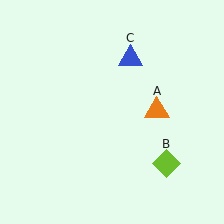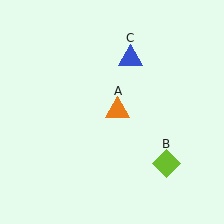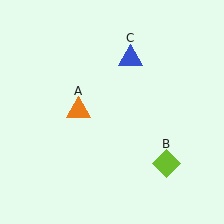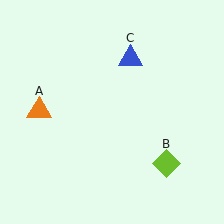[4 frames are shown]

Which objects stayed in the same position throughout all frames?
Lime diamond (object B) and blue triangle (object C) remained stationary.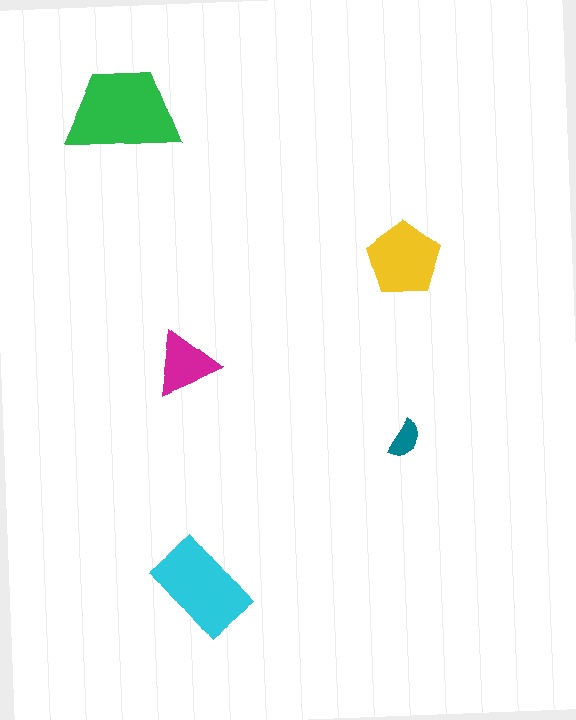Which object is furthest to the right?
The yellow pentagon is rightmost.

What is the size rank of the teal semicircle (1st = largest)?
5th.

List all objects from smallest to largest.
The teal semicircle, the magenta triangle, the yellow pentagon, the cyan rectangle, the green trapezoid.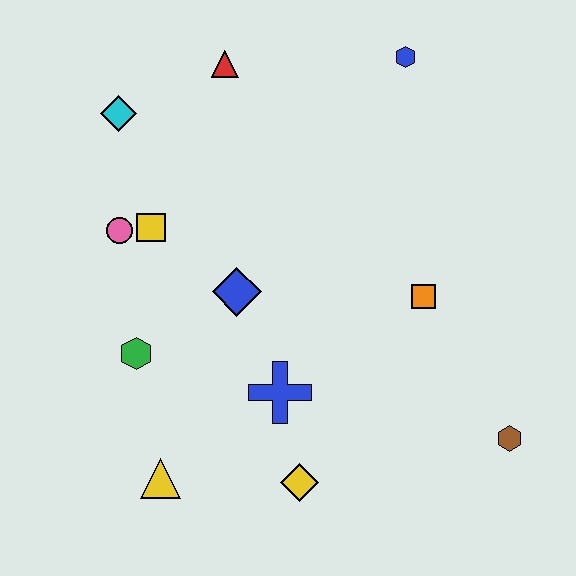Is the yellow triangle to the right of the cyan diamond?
Yes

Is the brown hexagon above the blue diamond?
No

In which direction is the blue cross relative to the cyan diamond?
The blue cross is below the cyan diamond.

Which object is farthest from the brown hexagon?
The cyan diamond is farthest from the brown hexagon.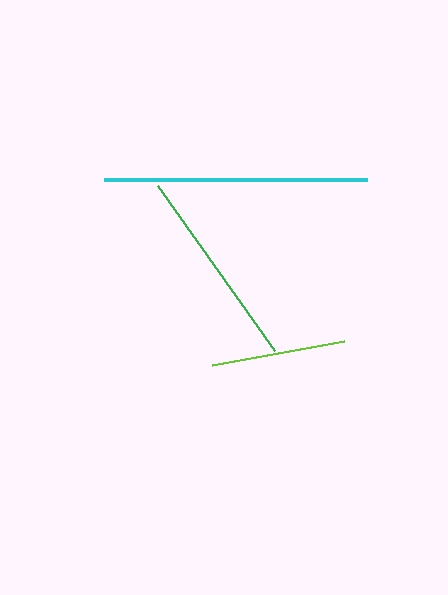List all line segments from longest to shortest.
From longest to shortest: cyan, green, lime.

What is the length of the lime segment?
The lime segment is approximately 134 pixels long.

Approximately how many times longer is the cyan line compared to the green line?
The cyan line is approximately 1.3 times the length of the green line.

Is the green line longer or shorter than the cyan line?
The cyan line is longer than the green line.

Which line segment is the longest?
The cyan line is the longest at approximately 263 pixels.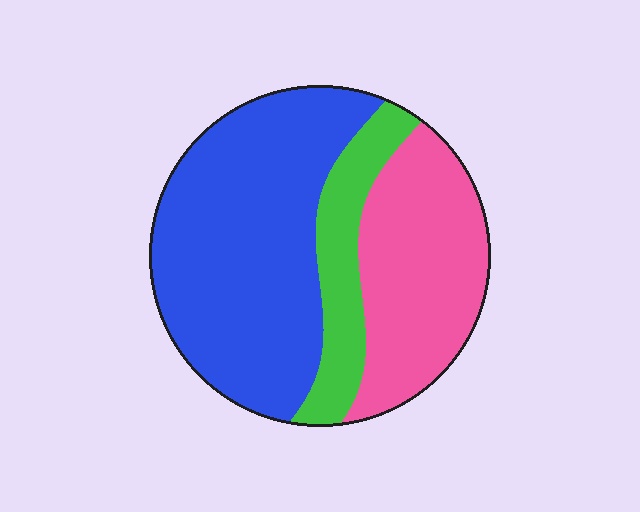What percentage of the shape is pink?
Pink takes up about one third (1/3) of the shape.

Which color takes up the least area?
Green, at roughly 15%.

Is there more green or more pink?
Pink.